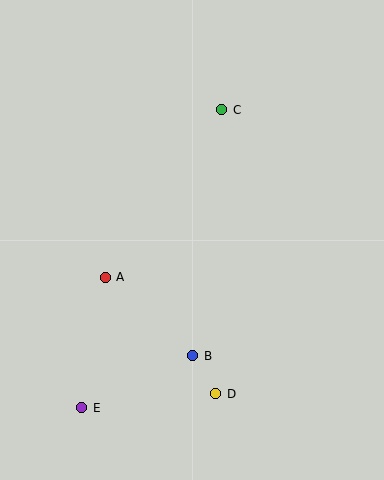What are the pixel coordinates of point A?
Point A is at (105, 277).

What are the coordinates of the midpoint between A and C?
The midpoint between A and C is at (163, 194).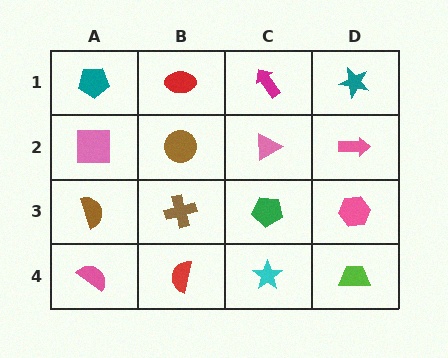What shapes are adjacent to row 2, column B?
A red ellipse (row 1, column B), a brown cross (row 3, column B), a pink square (row 2, column A), a pink triangle (row 2, column C).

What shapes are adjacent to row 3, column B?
A brown circle (row 2, column B), a red semicircle (row 4, column B), a brown semicircle (row 3, column A), a green pentagon (row 3, column C).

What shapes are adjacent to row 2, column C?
A magenta arrow (row 1, column C), a green pentagon (row 3, column C), a brown circle (row 2, column B), a pink arrow (row 2, column D).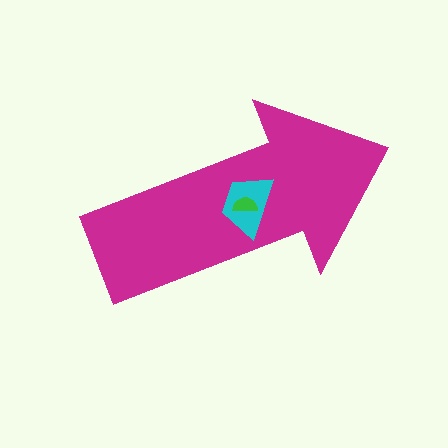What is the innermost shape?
The green semicircle.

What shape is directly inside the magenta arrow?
The cyan trapezoid.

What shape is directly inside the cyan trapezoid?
The green semicircle.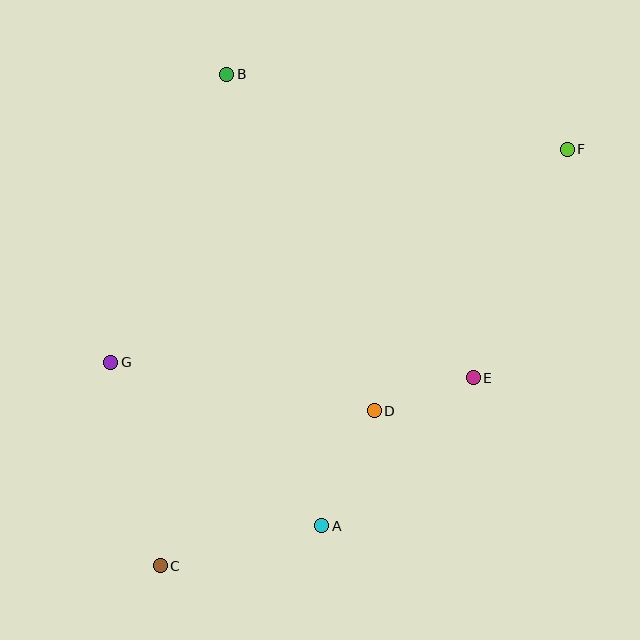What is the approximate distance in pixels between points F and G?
The distance between F and G is approximately 504 pixels.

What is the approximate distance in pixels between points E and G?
The distance between E and G is approximately 363 pixels.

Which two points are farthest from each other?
Points C and F are farthest from each other.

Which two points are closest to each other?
Points D and E are closest to each other.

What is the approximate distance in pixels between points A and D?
The distance between A and D is approximately 126 pixels.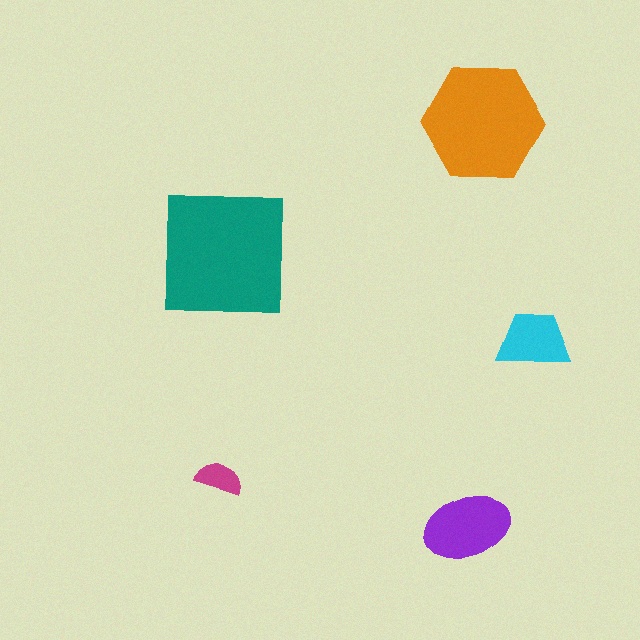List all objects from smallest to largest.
The magenta semicircle, the cyan trapezoid, the purple ellipse, the orange hexagon, the teal square.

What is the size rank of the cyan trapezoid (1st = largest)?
4th.